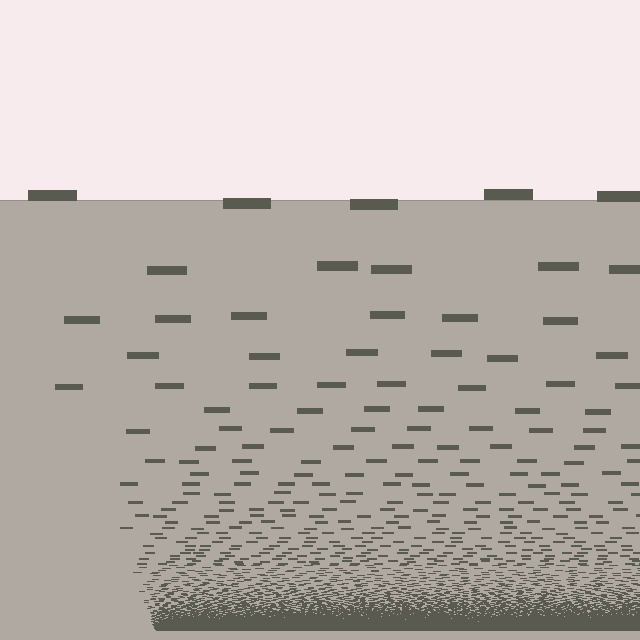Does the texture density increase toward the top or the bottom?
Density increases toward the bottom.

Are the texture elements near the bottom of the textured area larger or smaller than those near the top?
Smaller. The gradient is inverted — elements near the bottom are smaller and denser.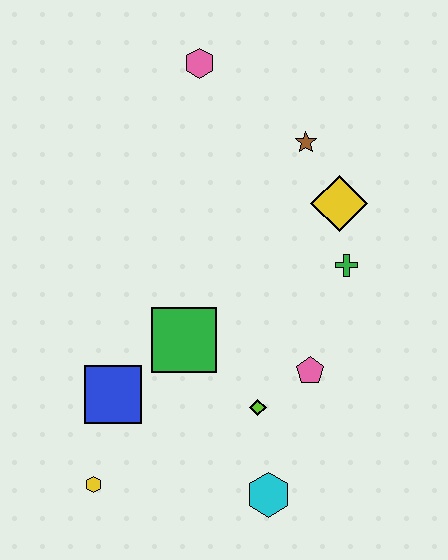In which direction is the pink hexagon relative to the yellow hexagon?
The pink hexagon is above the yellow hexagon.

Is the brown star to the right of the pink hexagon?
Yes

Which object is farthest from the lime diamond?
The pink hexagon is farthest from the lime diamond.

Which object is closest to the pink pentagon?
The lime diamond is closest to the pink pentagon.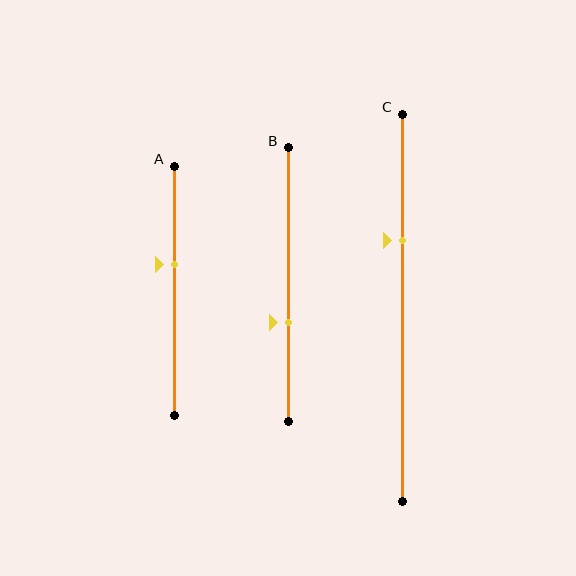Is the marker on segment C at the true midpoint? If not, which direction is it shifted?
No, the marker on segment C is shifted upward by about 17% of the segment length.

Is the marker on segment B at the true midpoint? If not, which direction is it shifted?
No, the marker on segment B is shifted downward by about 14% of the segment length.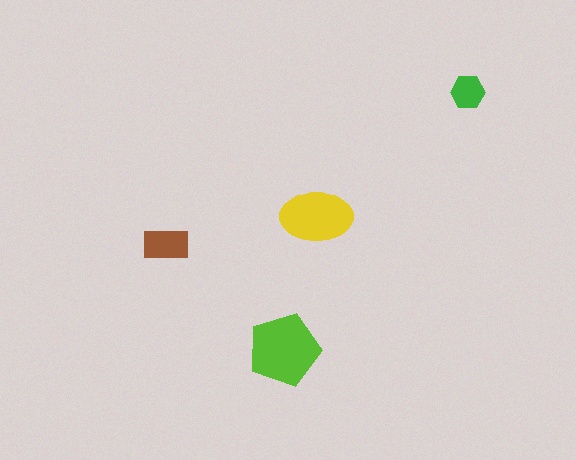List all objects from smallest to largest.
The green hexagon, the brown rectangle, the yellow ellipse, the lime pentagon.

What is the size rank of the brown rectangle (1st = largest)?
3rd.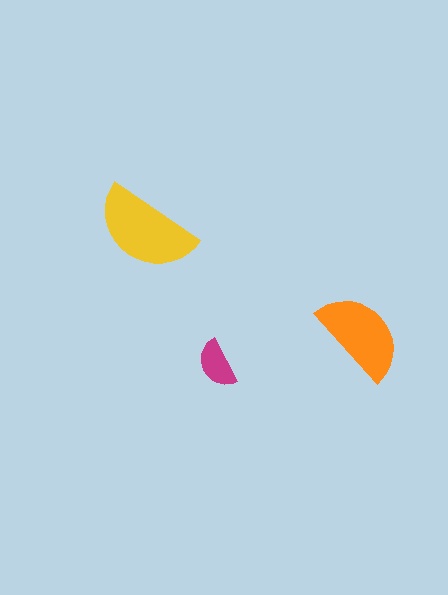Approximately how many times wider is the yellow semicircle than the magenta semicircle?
About 2 times wider.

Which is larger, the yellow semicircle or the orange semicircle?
The yellow one.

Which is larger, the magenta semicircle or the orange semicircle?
The orange one.